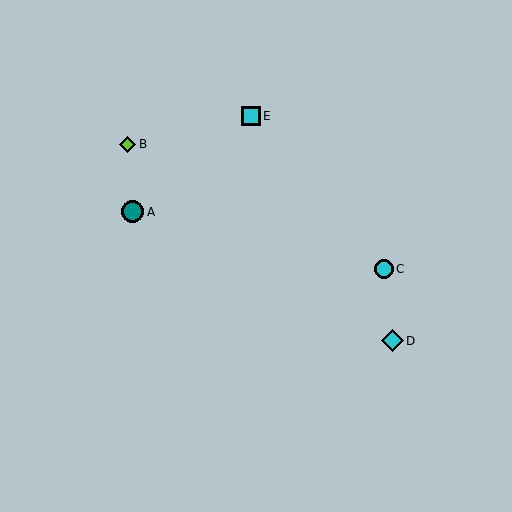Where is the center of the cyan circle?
The center of the cyan circle is at (384, 269).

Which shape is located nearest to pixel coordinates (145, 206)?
The teal circle (labeled A) at (133, 212) is nearest to that location.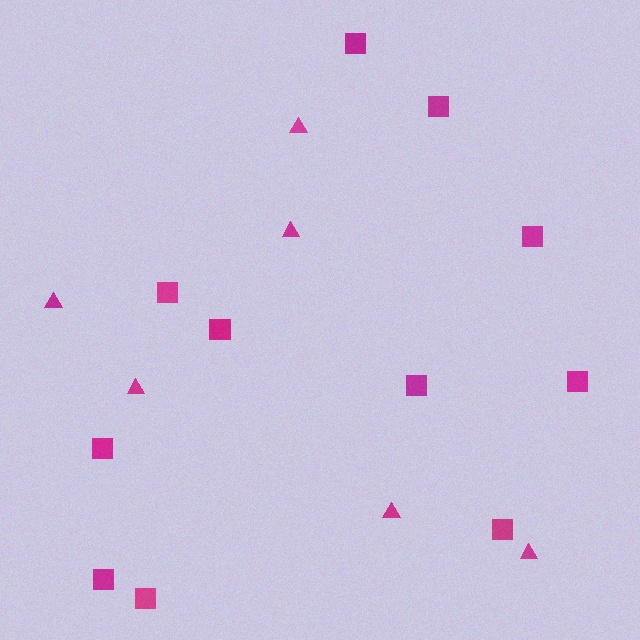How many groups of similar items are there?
There are 2 groups: one group of triangles (6) and one group of squares (11).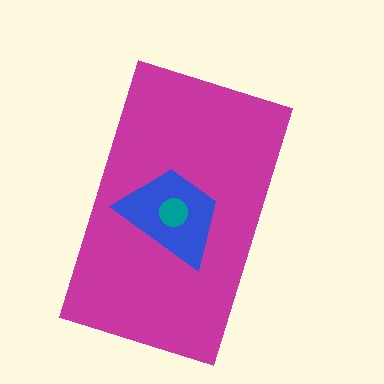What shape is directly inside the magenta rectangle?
The blue trapezoid.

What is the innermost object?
The teal circle.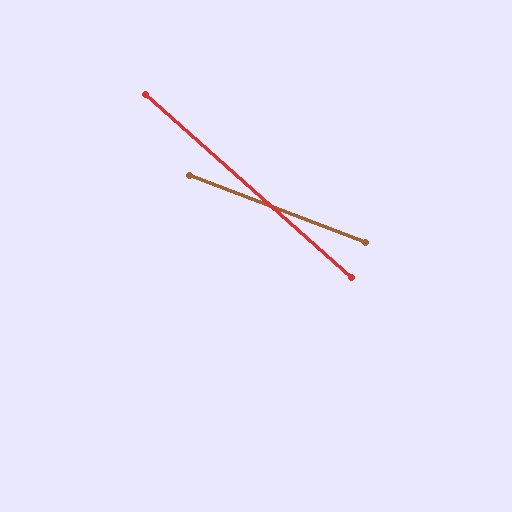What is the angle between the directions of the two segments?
Approximately 21 degrees.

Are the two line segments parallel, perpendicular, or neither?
Neither parallel nor perpendicular — they differ by about 21°.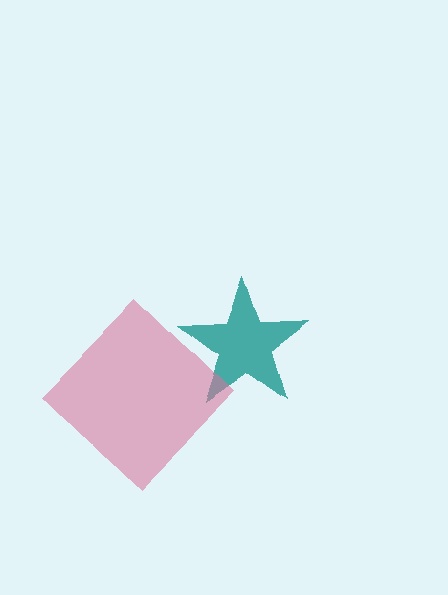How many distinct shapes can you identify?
There are 2 distinct shapes: a teal star, a pink diamond.